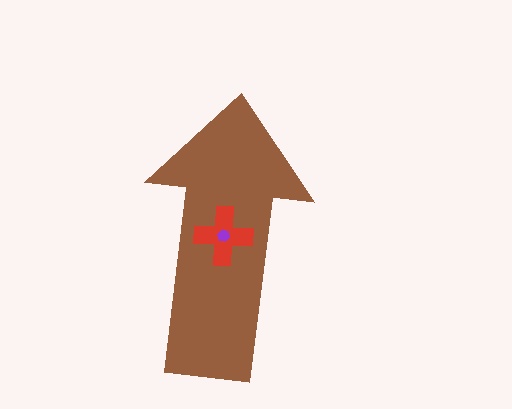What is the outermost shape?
The brown arrow.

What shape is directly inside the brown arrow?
The red cross.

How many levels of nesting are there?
3.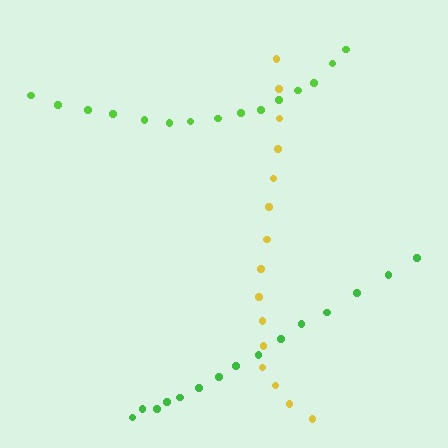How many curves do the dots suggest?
There are 3 distinct paths.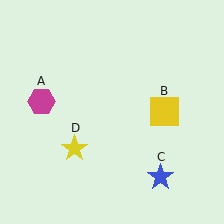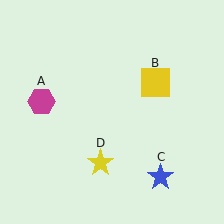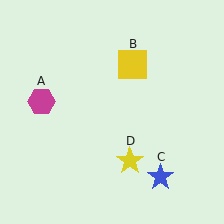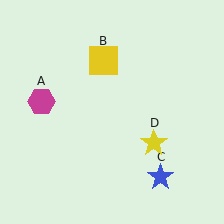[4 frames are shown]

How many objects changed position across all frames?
2 objects changed position: yellow square (object B), yellow star (object D).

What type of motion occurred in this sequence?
The yellow square (object B), yellow star (object D) rotated counterclockwise around the center of the scene.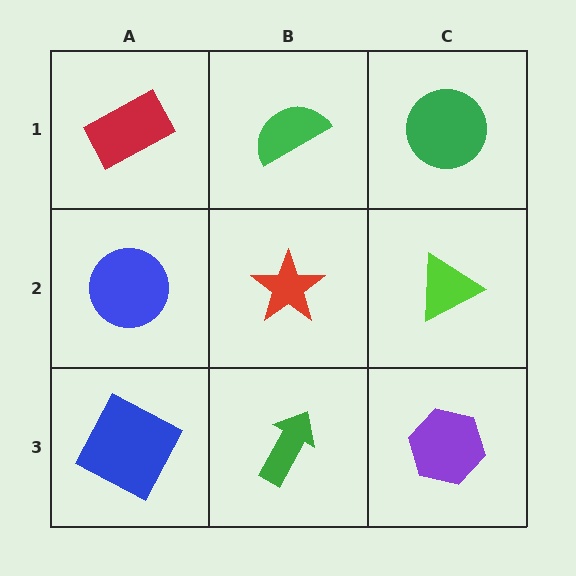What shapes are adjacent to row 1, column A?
A blue circle (row 2, column A), a green semicircle (row 1, column B).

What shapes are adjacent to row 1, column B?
A red star (row 2, column B), a red rectangle (row 1, column A), a green circle (row 1, column C).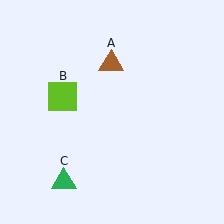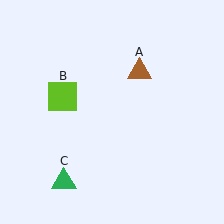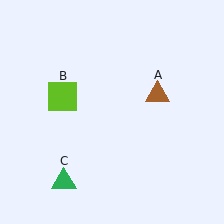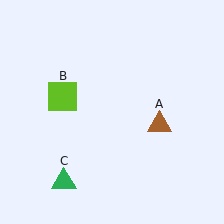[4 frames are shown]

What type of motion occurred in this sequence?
The brown triangle (object A) rotated clockwise around the center of the scene.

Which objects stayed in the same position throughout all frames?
Lime square (object B) and green triangle (object C) remained stationary.